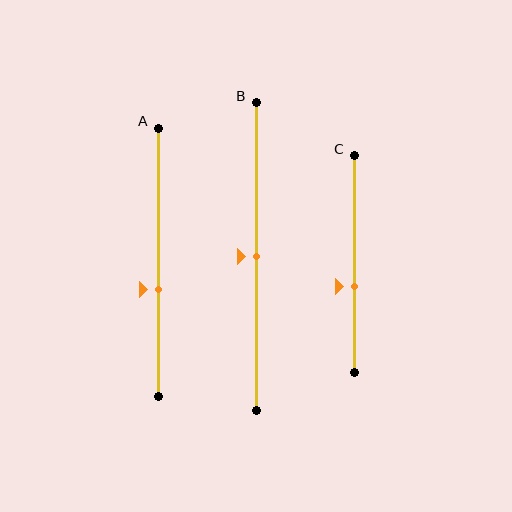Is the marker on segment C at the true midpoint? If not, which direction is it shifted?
No, the marker on segment C is shifted downward by about 10% of the segment length.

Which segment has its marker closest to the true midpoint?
Segment B has its marker closest to the true midpoint.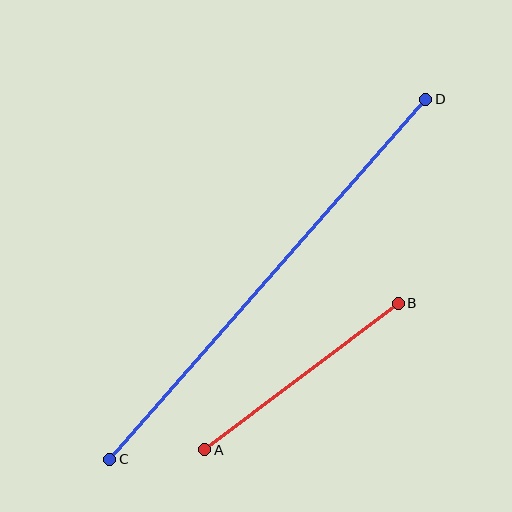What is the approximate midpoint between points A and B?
The midpoint is at approximately (301, 377) pixels.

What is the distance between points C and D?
The distance is approximately 479 pixels.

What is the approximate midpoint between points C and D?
The midpoint is at approximately (268, 279) pixels.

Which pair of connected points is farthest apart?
Points C and D are farthest apart.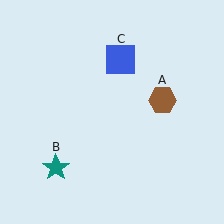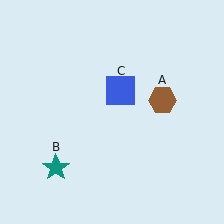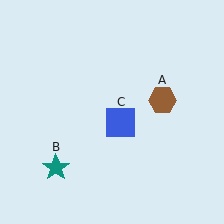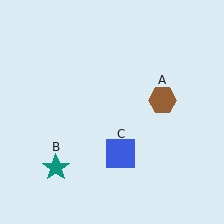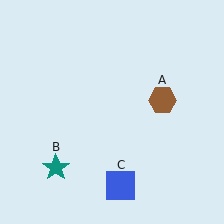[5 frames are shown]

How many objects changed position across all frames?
1 object changed position: blue square (object C).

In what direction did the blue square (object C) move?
The blue square (object C) moved down.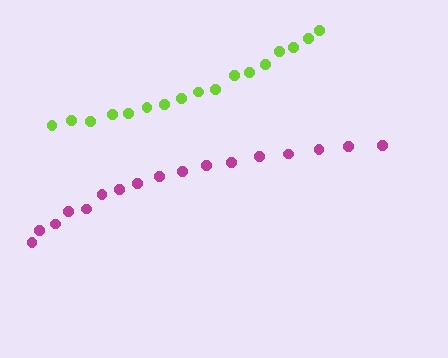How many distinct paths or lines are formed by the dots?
There are 2 distinct paths.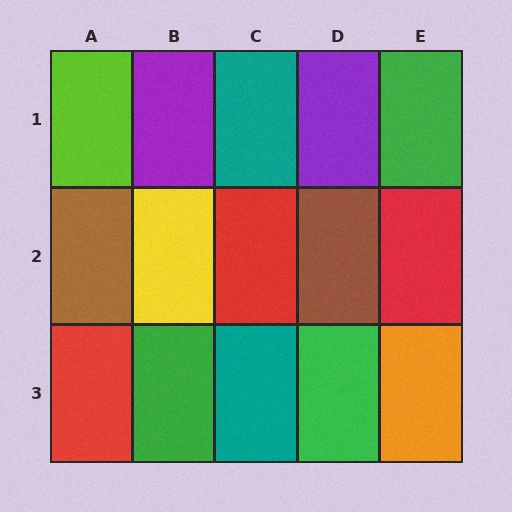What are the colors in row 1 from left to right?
Lime, purple, teal, purple, green.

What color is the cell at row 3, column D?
Green.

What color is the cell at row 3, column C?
Teal.